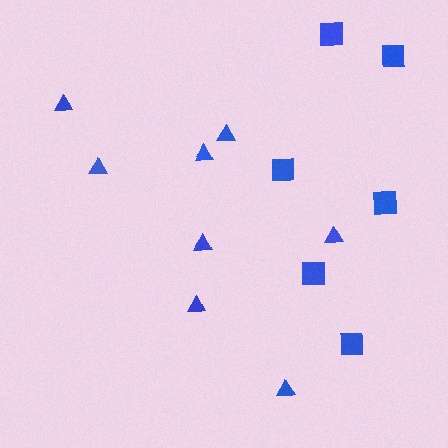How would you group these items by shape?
There are 2 groups: one group of squares (6) and one group of triangles (8).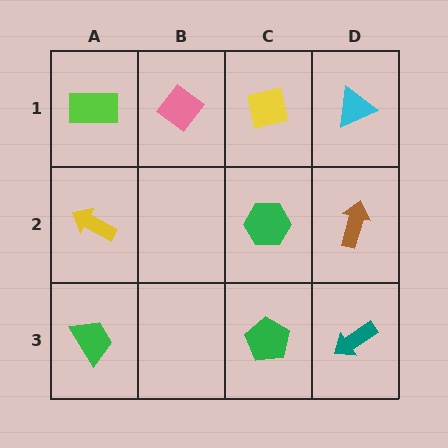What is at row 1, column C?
A yellow square.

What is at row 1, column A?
A lime rectangle.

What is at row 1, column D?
A cyan triangle.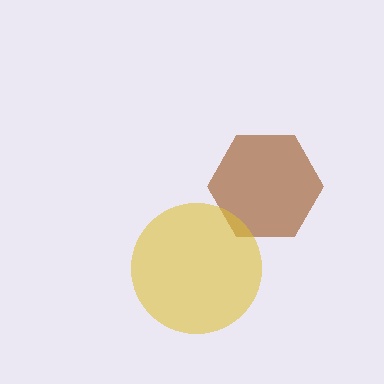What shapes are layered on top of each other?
The layered shapes are: a brown hexagon, a yellow circle.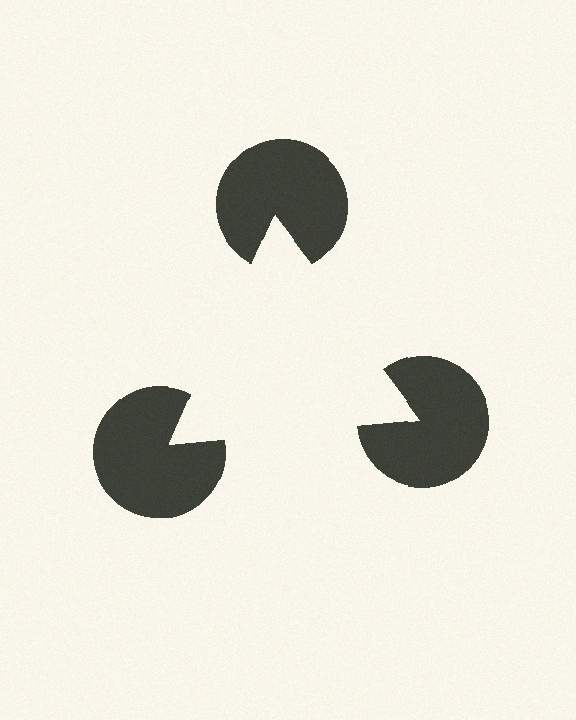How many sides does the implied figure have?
3 sides.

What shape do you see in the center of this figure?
An illusory triangle — its edges are inferred from the aligned wedge cuts in the pac-man discs, not physically drawn.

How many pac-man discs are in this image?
There are 3 — one at each vertex of the illusory triangle.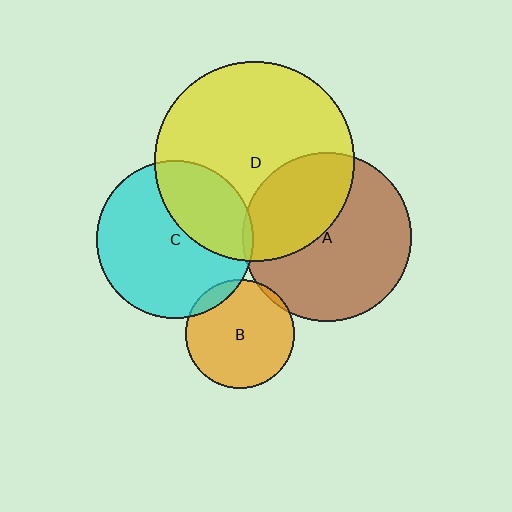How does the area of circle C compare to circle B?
Approximately 2.1 times.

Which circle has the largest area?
Circle D (yellow).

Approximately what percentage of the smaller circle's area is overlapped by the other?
Approximately 5%.